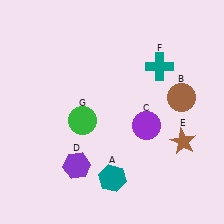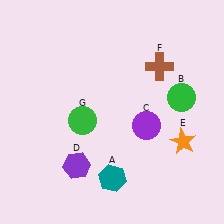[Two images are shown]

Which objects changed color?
B changed from brown to green. E changed from brown to orange. F changed from teal to brown.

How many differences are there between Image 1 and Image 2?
There are 3 differences between the two images.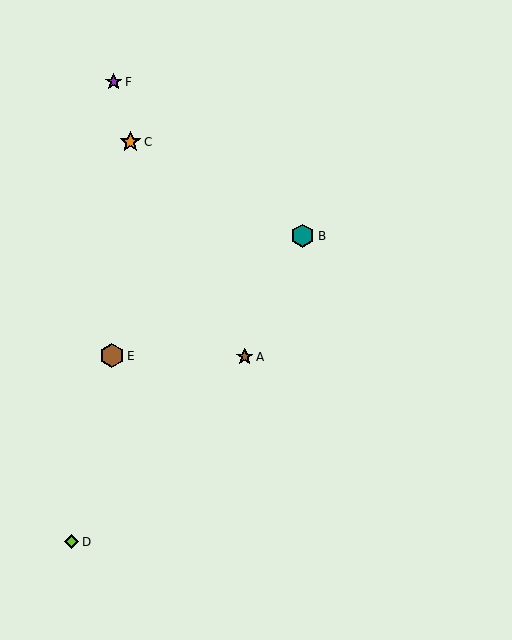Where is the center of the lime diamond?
The center of the lime diamond is at (72, 542).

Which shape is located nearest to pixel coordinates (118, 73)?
The purple star (labeled F) at (114, 82) is nearest to that location.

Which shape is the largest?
The brown hexagon (labeled E) is the largest.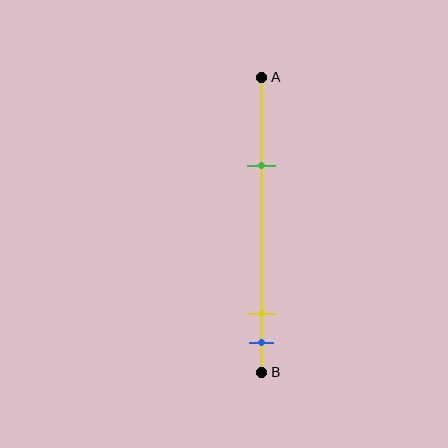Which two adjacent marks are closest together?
The yellow and blue marks are the closest adjacent pair.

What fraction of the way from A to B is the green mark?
The green mark is approximately 30% (0.3) of the way from A to B.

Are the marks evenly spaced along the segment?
No, the marks are not evenly spaced.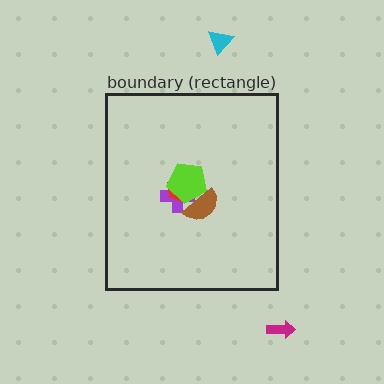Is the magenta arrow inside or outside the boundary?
Outside.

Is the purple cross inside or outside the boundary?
Inside.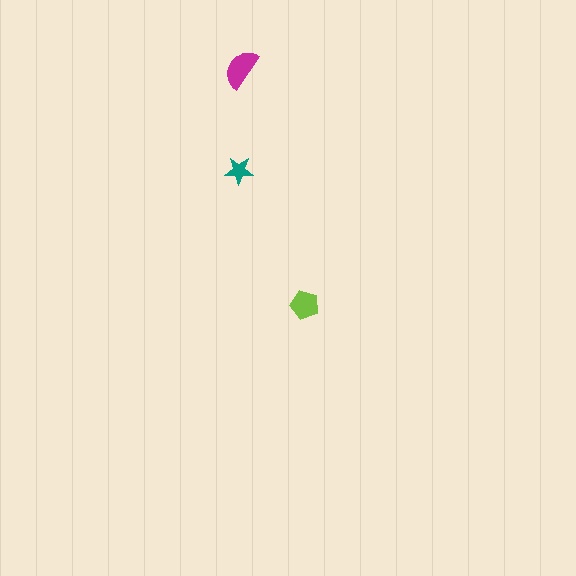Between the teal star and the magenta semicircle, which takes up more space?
The magenta semicircle.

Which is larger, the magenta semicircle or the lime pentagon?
The magenta semicircle.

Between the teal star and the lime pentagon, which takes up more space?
The lime pentagon.